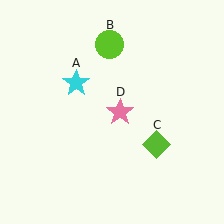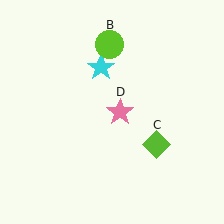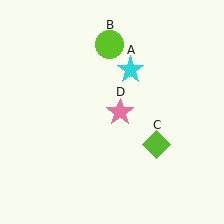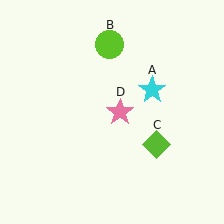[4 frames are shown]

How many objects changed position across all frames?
1 object changed position: cyan star (object A).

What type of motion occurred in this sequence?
The cyan star (object A) rotated clockwise around the center of the scene.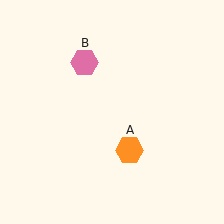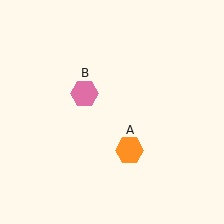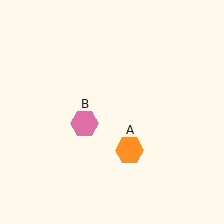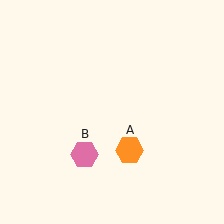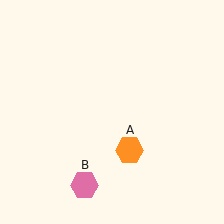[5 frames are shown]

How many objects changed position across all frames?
1 object changed position: pink hexagon (object B).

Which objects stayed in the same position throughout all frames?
Orange hexagon (object A) remained stationary.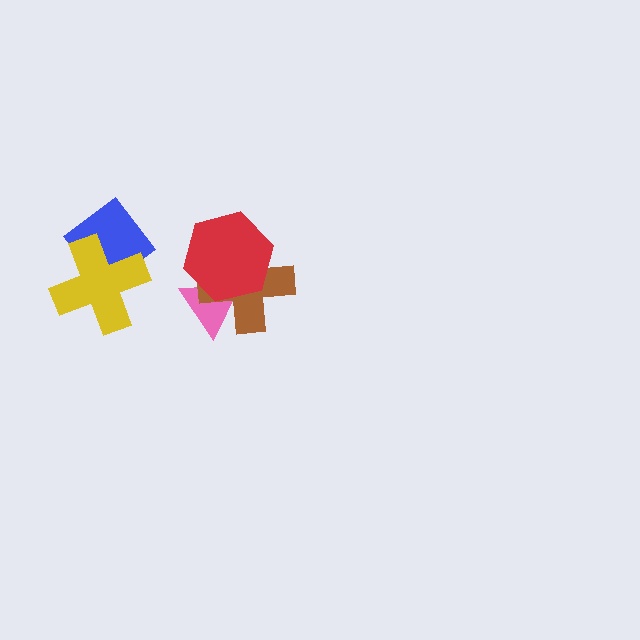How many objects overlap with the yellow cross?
1 object overlaps with the yellow cross.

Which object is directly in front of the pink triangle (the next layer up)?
The brown cross is directly in front of the pink triangle.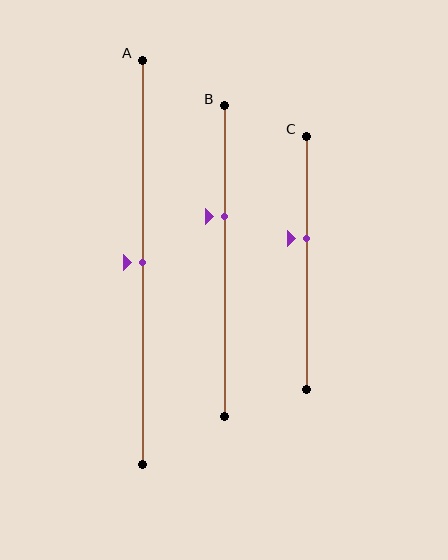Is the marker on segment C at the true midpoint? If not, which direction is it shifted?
No, the marker on segment C is shifted upward by about 10% of the segment length.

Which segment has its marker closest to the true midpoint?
Segment A has its marker closest to the true midpoint.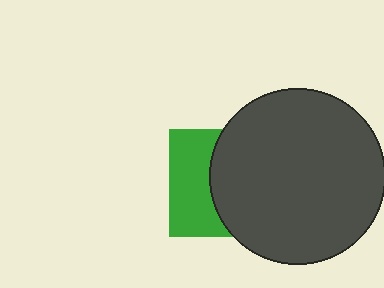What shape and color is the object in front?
The object in front is a dark gray circle.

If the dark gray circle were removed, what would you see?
You would see the complete green square.